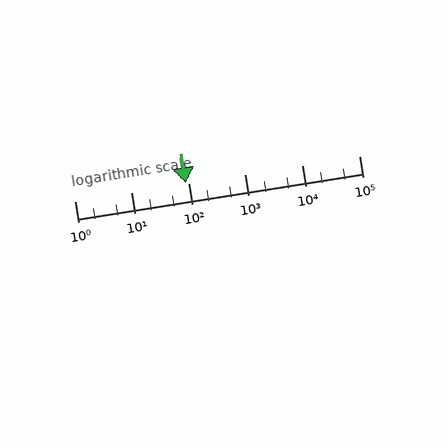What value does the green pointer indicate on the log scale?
The pointer indicates approximately 88.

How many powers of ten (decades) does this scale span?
The scale spans 5 decades, from 1 to 100000.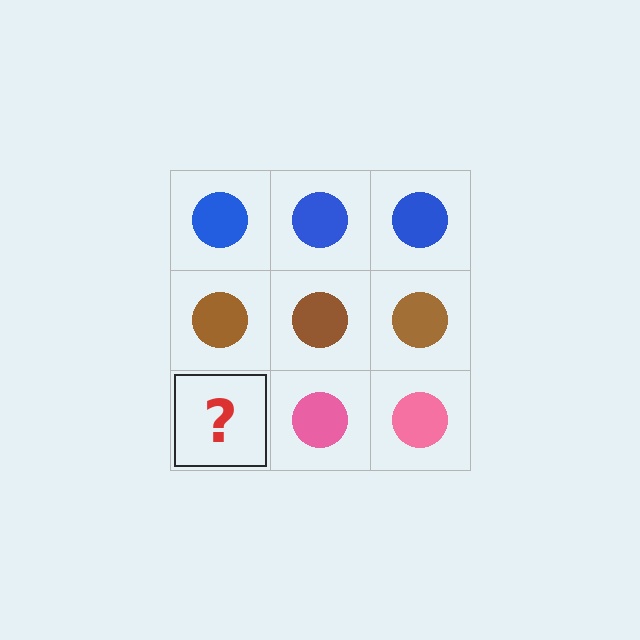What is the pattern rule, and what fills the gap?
The rule is that each row has a consistent color. The gap should be filled with a pink circle.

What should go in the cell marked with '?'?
The missing cell should contain a pink circle.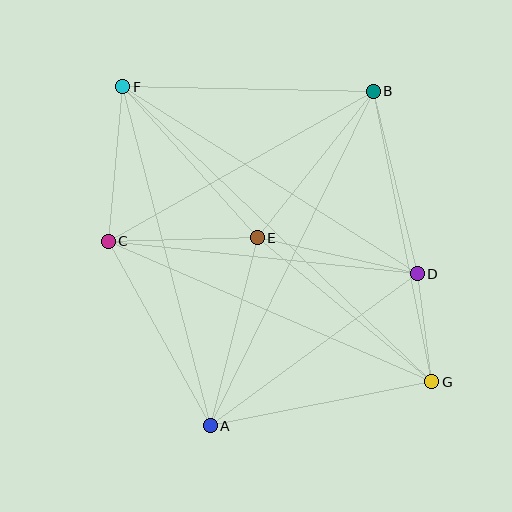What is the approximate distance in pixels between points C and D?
The distance between C and D is approximately 311 pixels.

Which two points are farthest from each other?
Points F and G are farthest from each other.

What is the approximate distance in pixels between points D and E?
The distance between D and E is approximately 164 pixels.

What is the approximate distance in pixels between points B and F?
The distance between B and F is approximately 251 pixels.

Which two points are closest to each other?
Points D and G are closest to each other.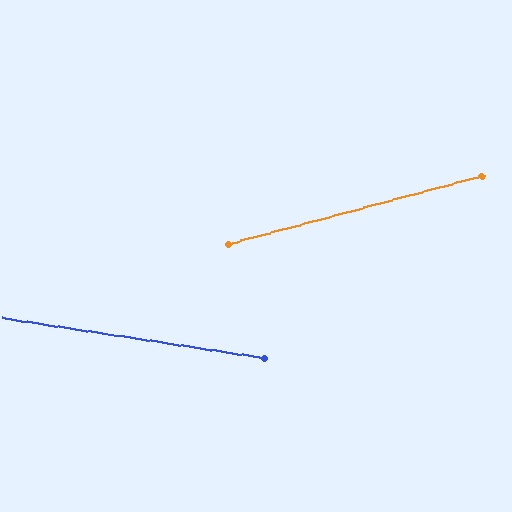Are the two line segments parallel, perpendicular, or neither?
Neither parallel nor perpendicular — they differ by about 24°.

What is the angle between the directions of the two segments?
Approximately 24 degrees.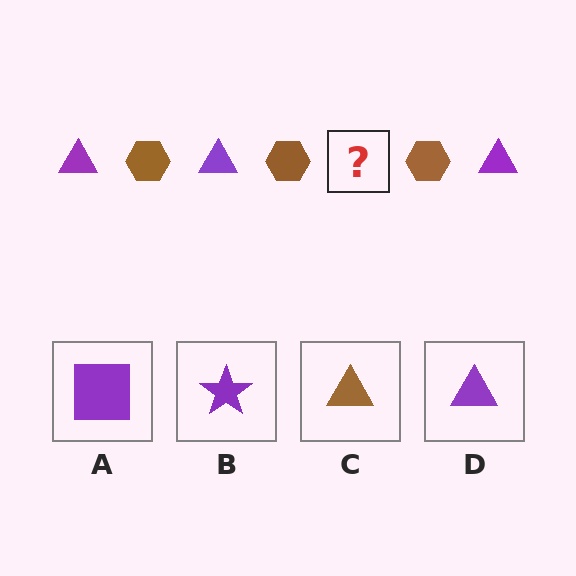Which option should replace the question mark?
Option D.